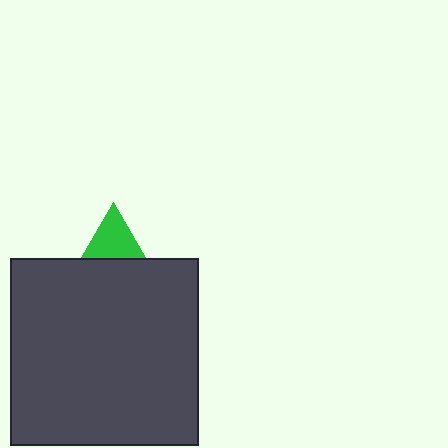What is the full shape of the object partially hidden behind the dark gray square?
The partially hidden object is a green triangle.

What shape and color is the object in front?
The object in front is a dark gray square.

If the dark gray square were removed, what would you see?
You would see the complete green triangle.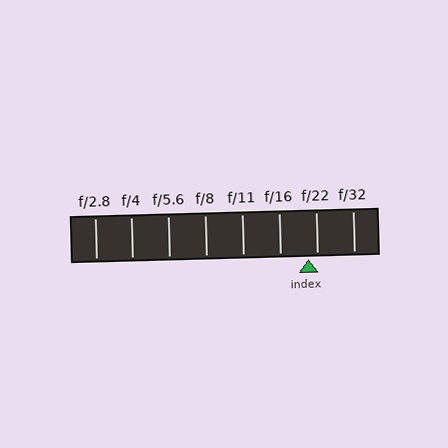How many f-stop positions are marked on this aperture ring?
There are 8 f-stop positions marked.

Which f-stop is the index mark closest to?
The index mark is closest to f/22.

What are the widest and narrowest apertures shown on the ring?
The widest aperture shown is f/2.8 and the narrowest is f/32.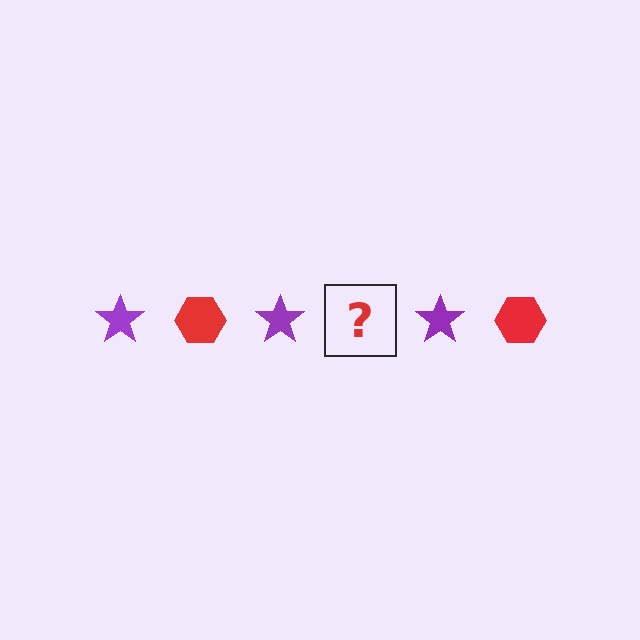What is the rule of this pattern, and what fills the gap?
The rule is that the pattern alternates between purple star and red hexagon. The gap should be filled with a red hexagon.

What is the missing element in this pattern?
The missing element is a red hexagon.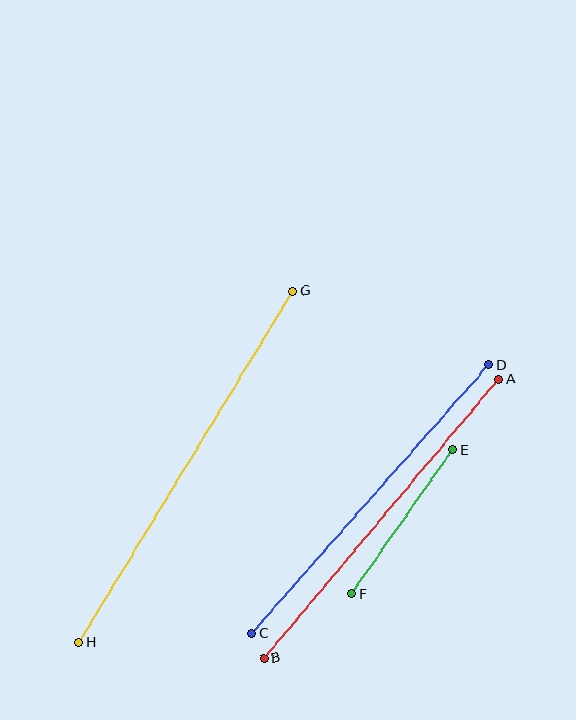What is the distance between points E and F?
The distance is approximately 176 pixels.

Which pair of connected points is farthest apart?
Points G and H are farthest apart.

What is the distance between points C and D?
The distance is approximately 358 pixels.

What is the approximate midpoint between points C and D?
The midpoint is at approximately (370, 499) pixels.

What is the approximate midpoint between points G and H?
The midpoint is at approximately (186, 467) pixels.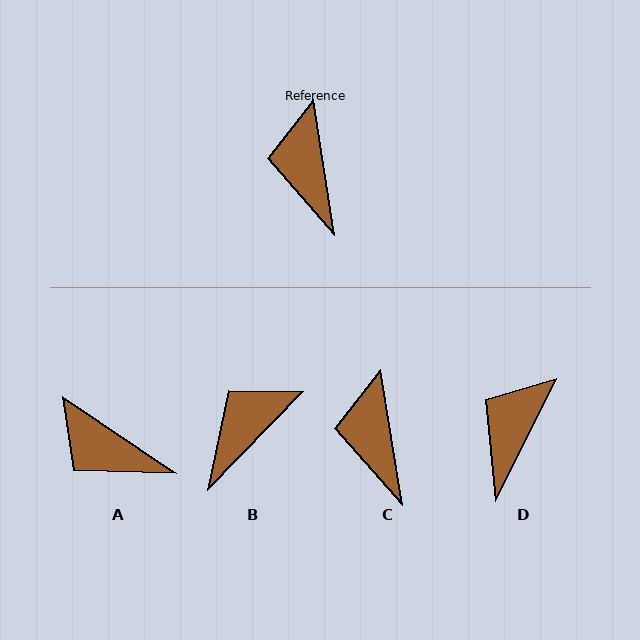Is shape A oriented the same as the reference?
No, it is off by about 47 degrees.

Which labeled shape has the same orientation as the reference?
C.